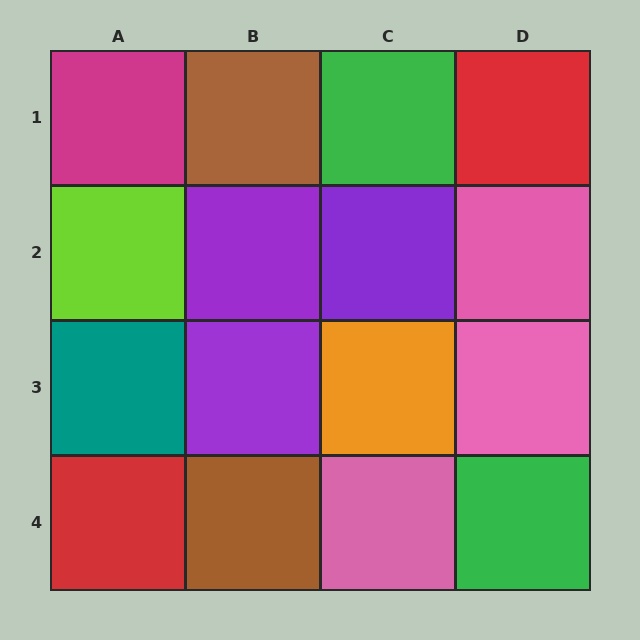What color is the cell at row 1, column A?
Magenta.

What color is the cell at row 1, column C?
Green.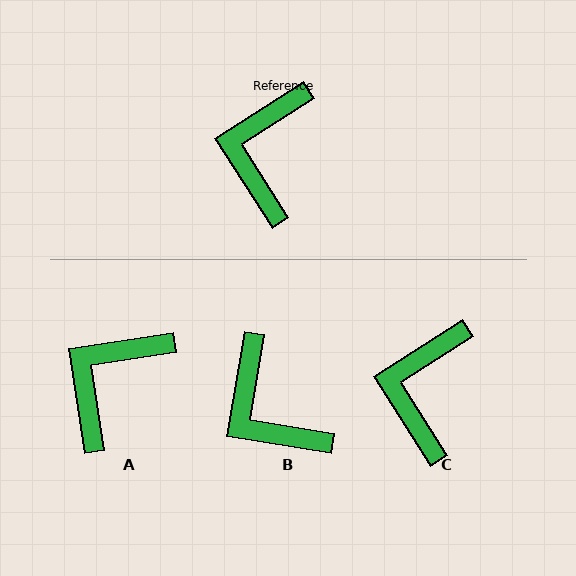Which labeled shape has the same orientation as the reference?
C.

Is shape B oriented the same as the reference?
No, it is off by about 48 degrees.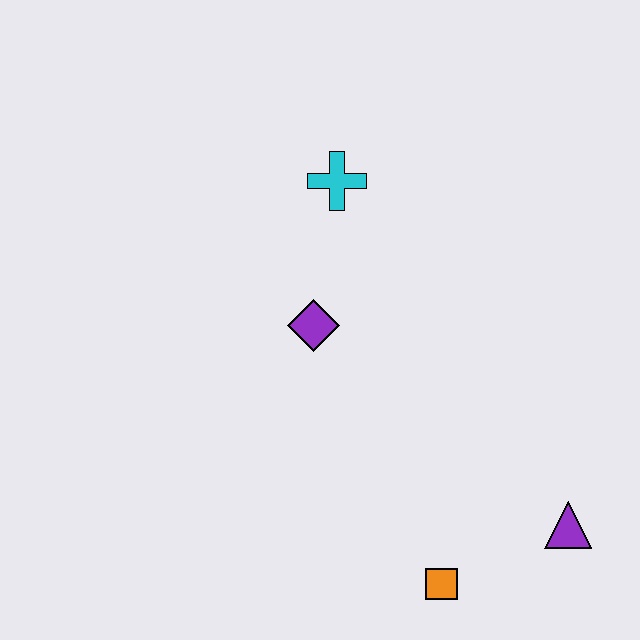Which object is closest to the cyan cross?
The purple diamond is closest to the cyan cross.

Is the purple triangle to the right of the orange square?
Yes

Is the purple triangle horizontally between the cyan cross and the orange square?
No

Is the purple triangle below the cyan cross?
Yes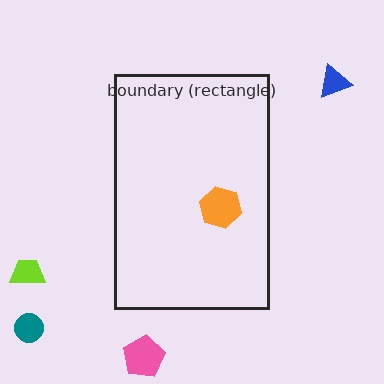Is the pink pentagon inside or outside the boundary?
Outside.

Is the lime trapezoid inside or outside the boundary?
Outside.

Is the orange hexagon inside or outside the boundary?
Inside.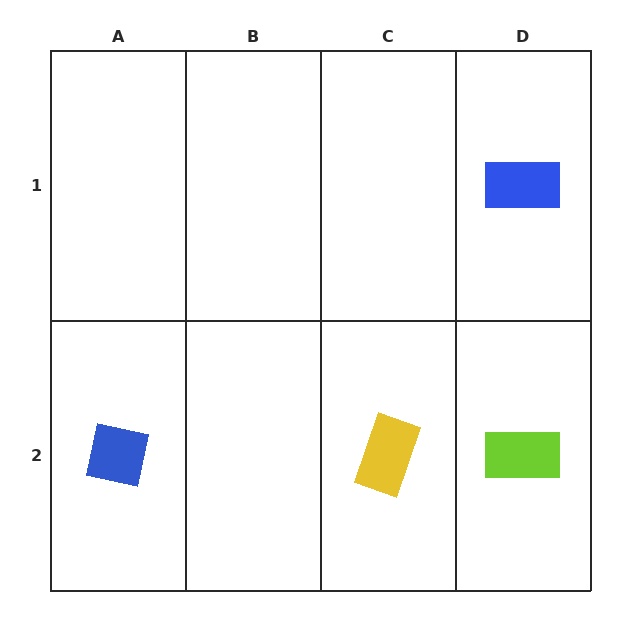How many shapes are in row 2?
3 shapes.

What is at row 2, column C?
A yellow rectangle.